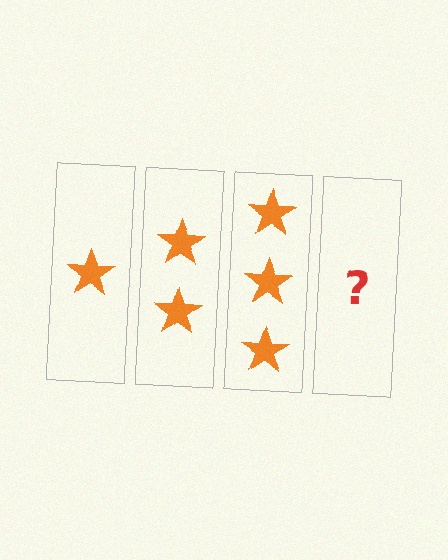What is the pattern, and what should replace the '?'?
The pattern is that each step adds one more star. The '?' should be 4 stars.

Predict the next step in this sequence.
The next step is 4 stars.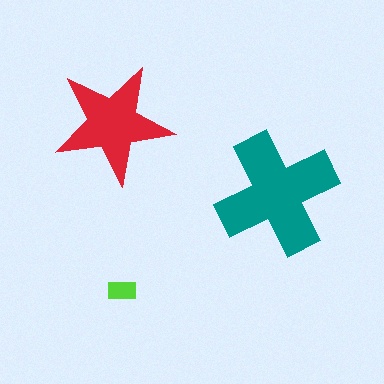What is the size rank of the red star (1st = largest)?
2nd.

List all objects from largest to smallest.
The teal cross, the red star, the lime rectangle.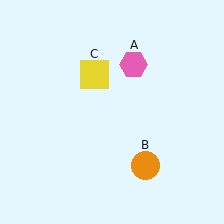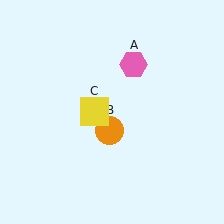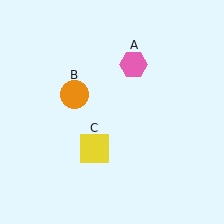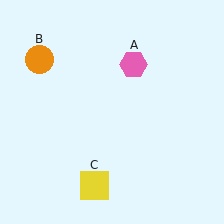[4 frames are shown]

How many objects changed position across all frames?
2 objects changed position: orange circle (object B), yellow square (object C).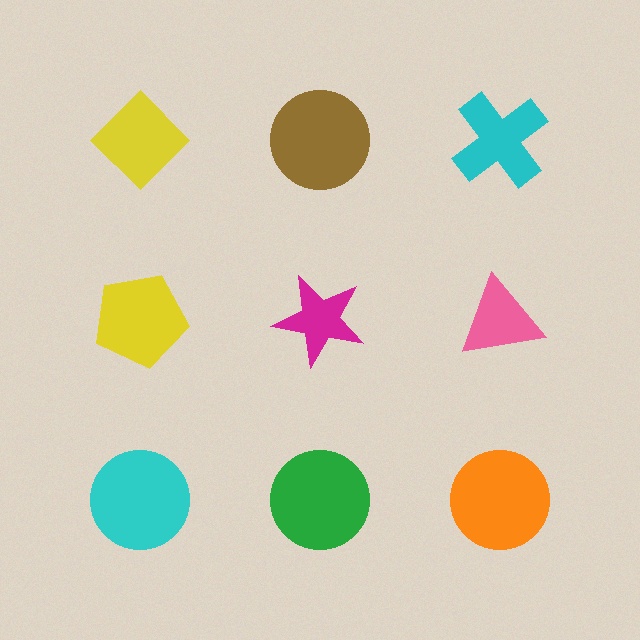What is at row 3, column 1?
A cyan circle.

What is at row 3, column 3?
An orange circle.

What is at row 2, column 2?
A magenta star.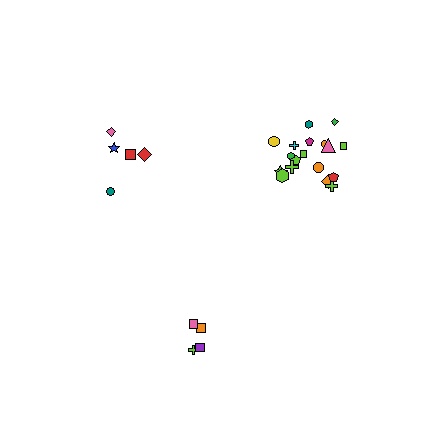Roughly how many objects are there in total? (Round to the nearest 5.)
Roughly 30 objects in total.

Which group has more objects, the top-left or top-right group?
The top-right group.